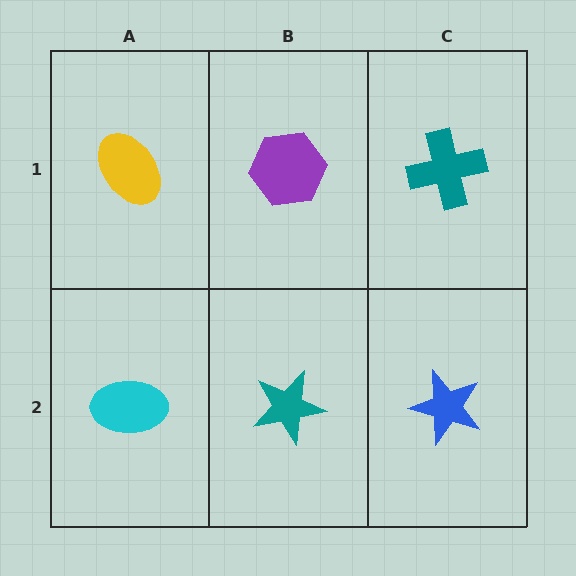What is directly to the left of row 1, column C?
A purple hexagon.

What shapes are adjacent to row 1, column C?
A blue star (row 2, column C), a purple hexagon (row 1, column B).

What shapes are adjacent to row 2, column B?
A purple hexagon (row 1, column B), a cyan ellipse (row 2, column A), a blue star (row 2, column C).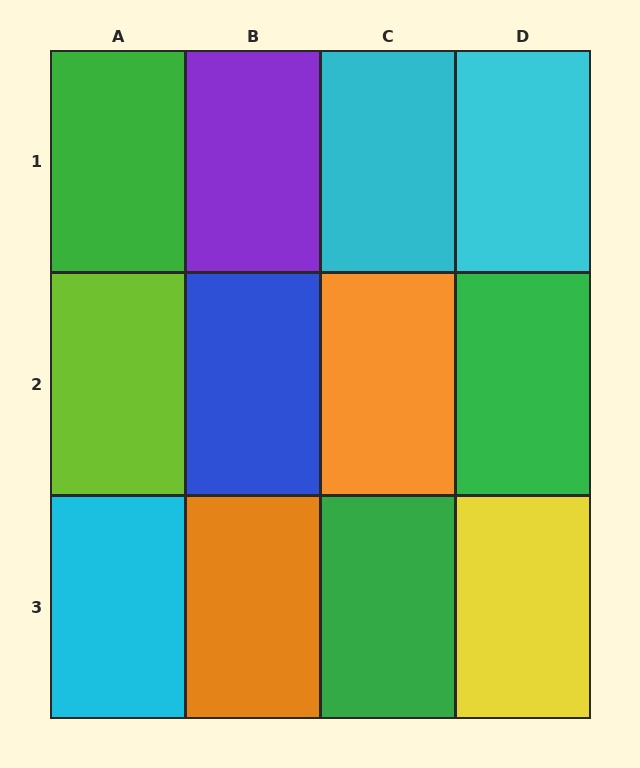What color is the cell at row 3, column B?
Orange.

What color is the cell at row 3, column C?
Green.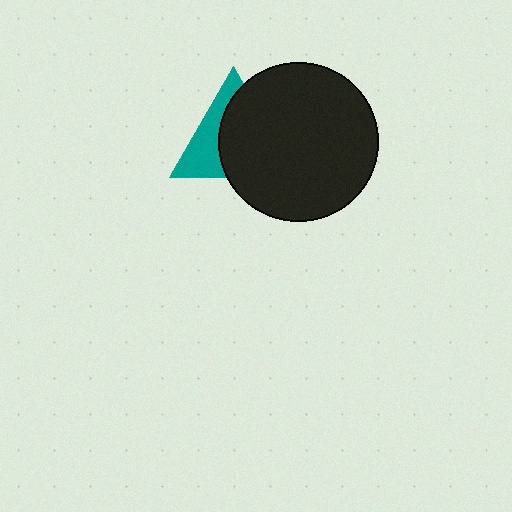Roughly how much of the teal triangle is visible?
A small part of it is visible (roughly 39%).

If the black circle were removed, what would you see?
You would see the complete teal triangle.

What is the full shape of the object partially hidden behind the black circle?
The partially hidden object is a teal triangle.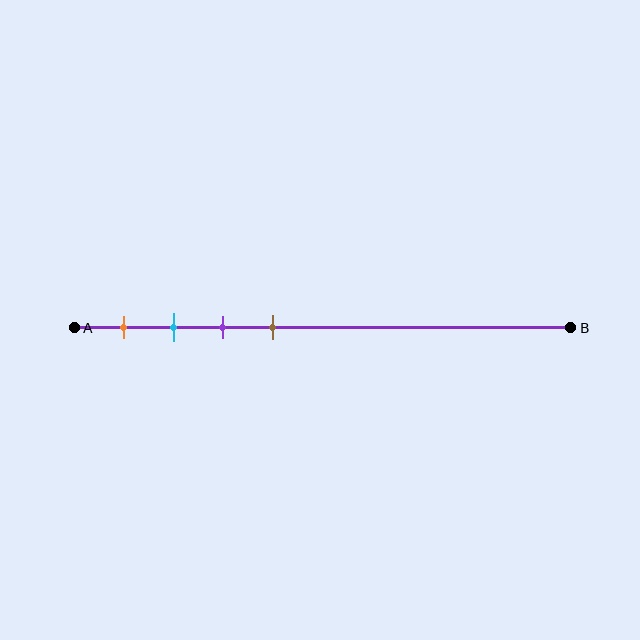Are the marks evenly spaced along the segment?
Yes, the marks are approximately evenly spaced.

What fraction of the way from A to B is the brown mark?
The brown mark is approximately 40% (0.4) of the way from A to B.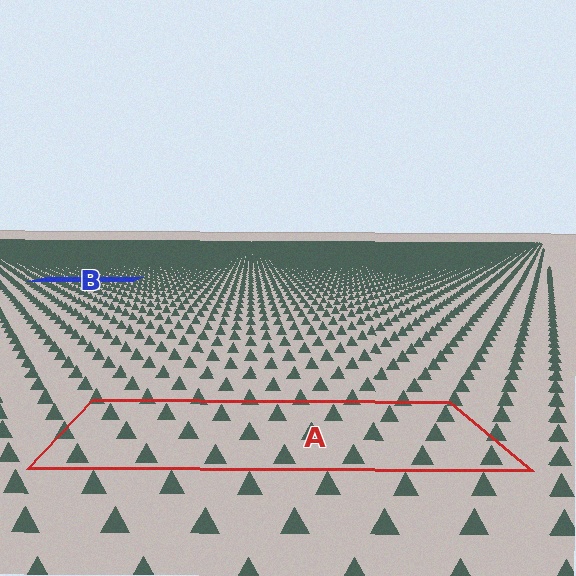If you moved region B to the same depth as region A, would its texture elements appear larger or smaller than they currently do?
They would appear larger. At a closer depth, the same texture elements are projected at a bigger on-screen size.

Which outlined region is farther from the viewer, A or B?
Region B is farther from the viewer — the texture elements inside it appear smaller and more densely packed.